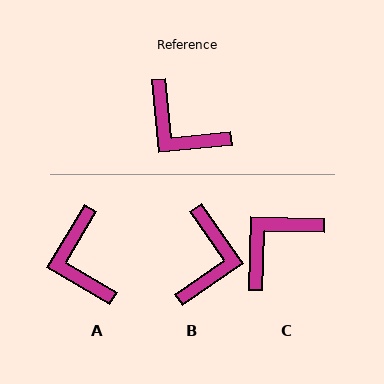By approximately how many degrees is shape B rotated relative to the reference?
Approximately 119 degrees counter-clockwise.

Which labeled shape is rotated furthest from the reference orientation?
B, about 119 degrees away.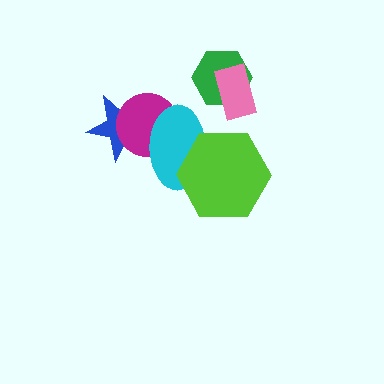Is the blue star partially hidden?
Yes, it is partially covered by another shape.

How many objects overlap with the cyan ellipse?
3 objects overlap with the cyan ellipse.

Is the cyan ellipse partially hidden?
Yes, it is partially covered by another shape.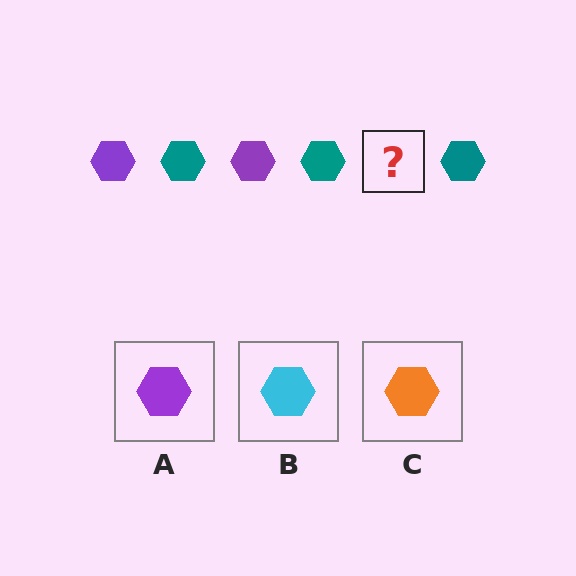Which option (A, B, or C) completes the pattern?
A.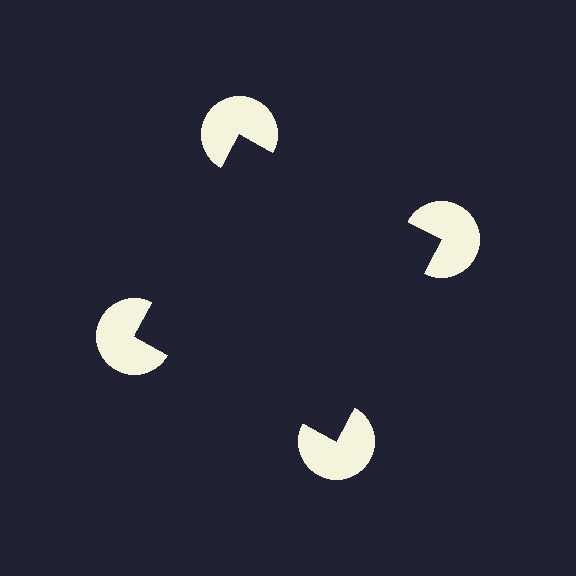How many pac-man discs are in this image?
There are 4 — one at each vertex of the illusory square.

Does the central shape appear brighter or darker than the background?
It typically appears slightly darker than the background, even though no actual brightness change is drawn.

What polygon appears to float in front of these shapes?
An illusory square — its edges are inferred from the aligned wedge cuts in the pac-man discs, not physically drawn.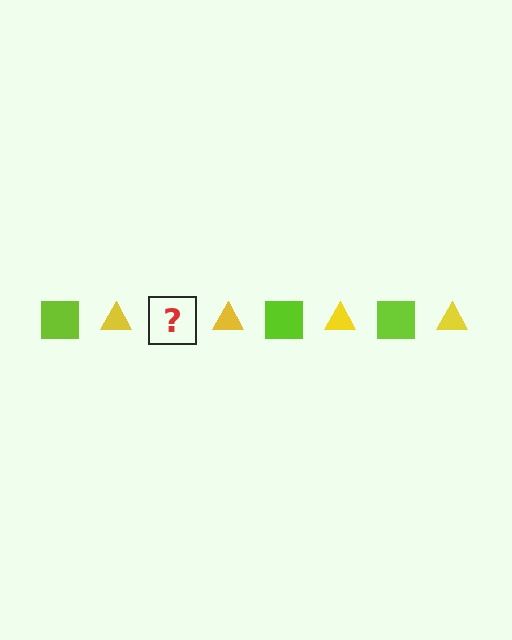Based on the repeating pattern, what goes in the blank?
The blank should be a lime square.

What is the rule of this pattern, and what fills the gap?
The rule is that the pattern alternates between lime square and yellow triangle. The gap should be filled with a lime square.